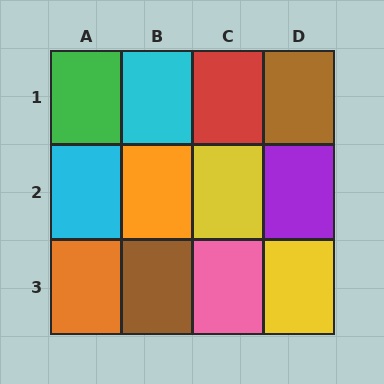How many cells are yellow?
2 cells are yellow.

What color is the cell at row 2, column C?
Yellow.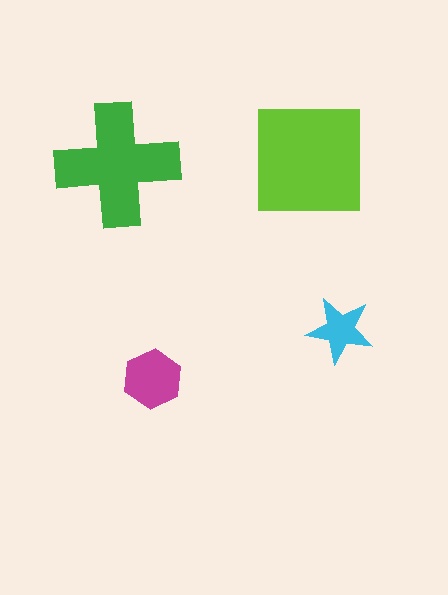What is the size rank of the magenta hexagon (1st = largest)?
3rd.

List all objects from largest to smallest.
The lime square, the green cross, the magenta hexagon, the cyan star.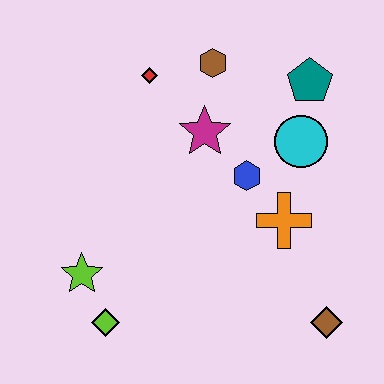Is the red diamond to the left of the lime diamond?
No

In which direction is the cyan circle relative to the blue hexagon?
The cyan circle is to the right of the blue hexagon.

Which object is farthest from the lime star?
The teal pentagon is farthest from the lime star.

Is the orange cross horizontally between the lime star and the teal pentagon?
Yes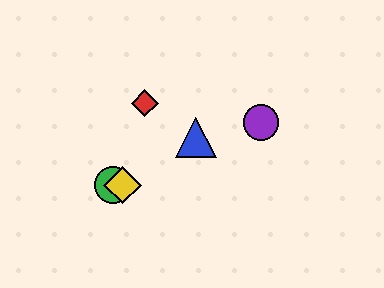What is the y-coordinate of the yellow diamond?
The yellow diamond is at y≈185.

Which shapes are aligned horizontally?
The green circle, the yellow diamond are aligned horizontally.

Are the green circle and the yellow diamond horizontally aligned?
Yes, both are at y≈185.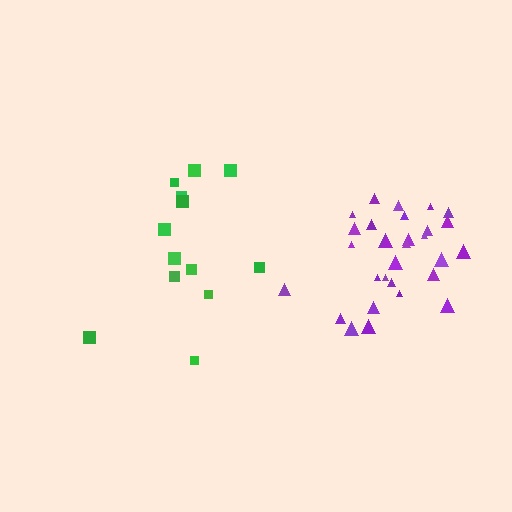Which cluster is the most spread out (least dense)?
Green.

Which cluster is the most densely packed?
Purple.